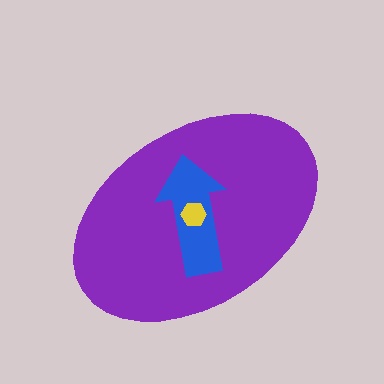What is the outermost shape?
The purple ellipse.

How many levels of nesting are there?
3.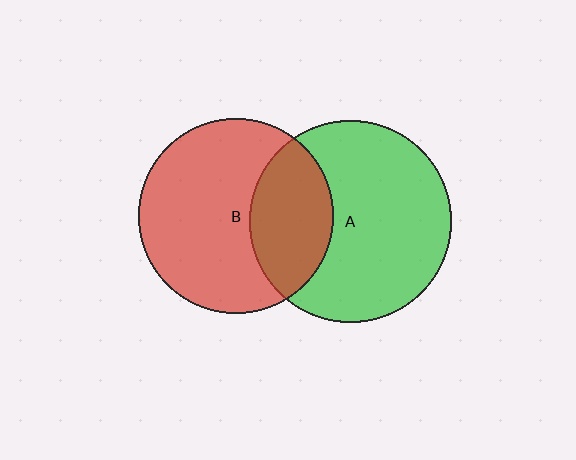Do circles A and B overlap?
Yes.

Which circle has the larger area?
Circle A (green).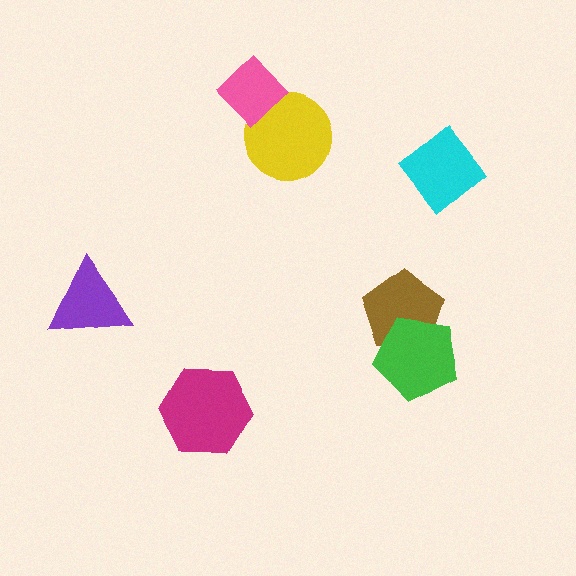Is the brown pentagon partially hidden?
Yes, it is partially covered by another shape.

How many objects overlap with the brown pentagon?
1 object overlaps with the brown pentagon.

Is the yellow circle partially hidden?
Yes, it is partially covered by another shape.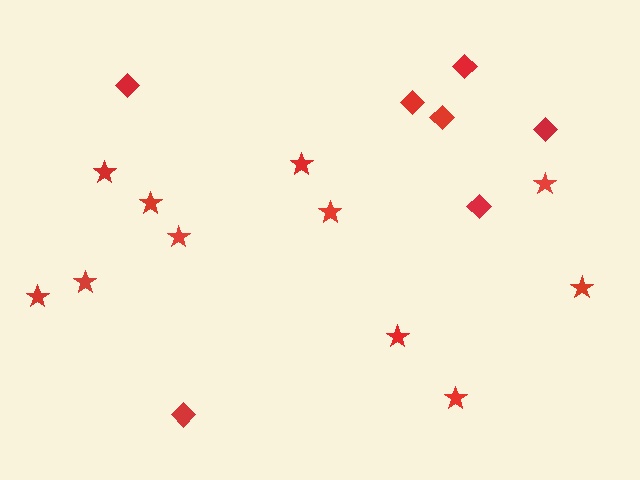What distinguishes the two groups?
There are 2 groups: one group of diamonds (7) and one group of stars (11).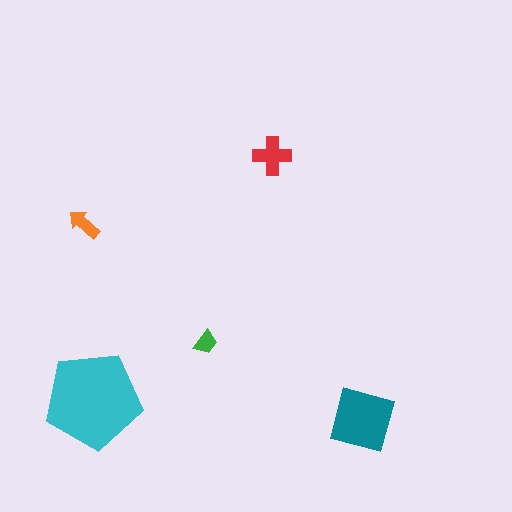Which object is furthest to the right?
The teal square is rightmost.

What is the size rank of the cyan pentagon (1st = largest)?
1st.